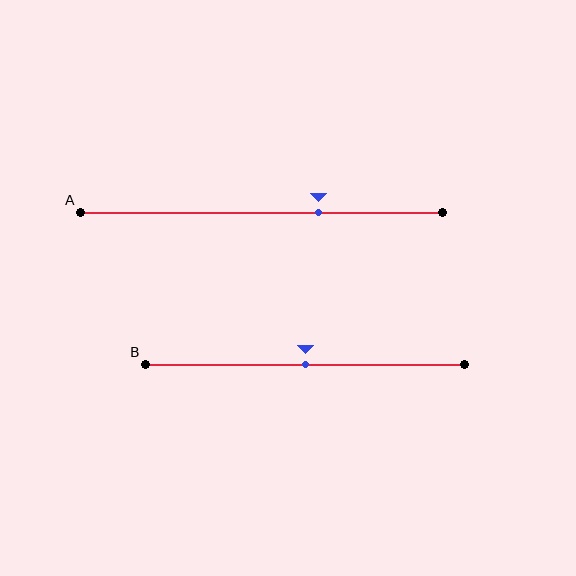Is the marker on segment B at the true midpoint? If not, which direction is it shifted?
Yes, the marker on segment B is at the true midpoint.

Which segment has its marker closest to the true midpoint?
Segment B has its marker closest to the true midpoint.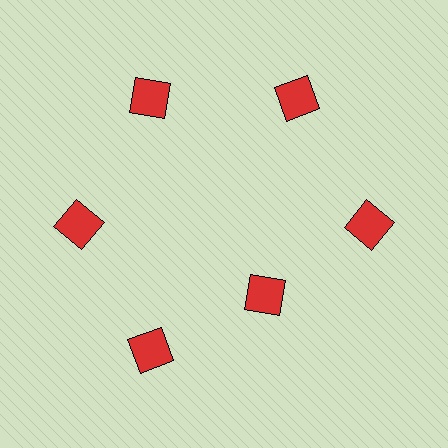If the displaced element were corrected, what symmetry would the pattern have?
It would have 6-fold rotational symmetry — the pattern would map onto itself every 60 degrees.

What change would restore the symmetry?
The symmetry would be restored by moving it outward, back onto the ring so that all 6 squares sit at equal angles and equal distance from the center.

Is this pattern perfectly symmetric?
No. The 6 red squares are arranged in a ring, but one element near the 5 o'clock position is pulled inward toward the center, breaking the 6-fold rotational symmetry.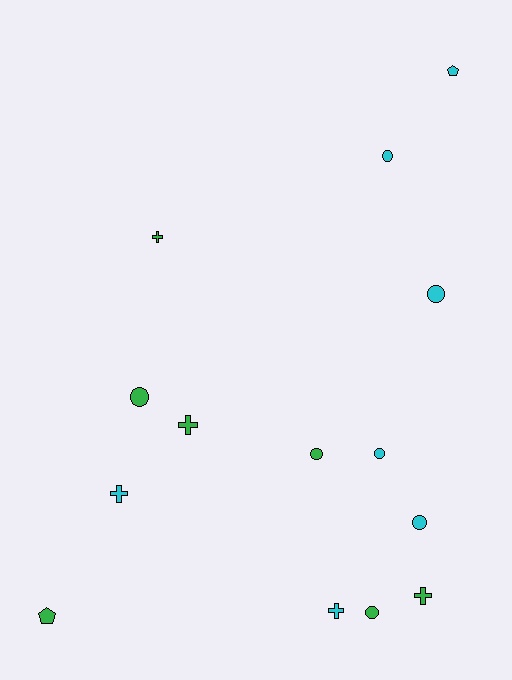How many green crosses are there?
There are 3 green crosses.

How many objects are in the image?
There are 14 objects.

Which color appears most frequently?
Green, with 7 objects.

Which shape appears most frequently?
Circle, with 7 objects.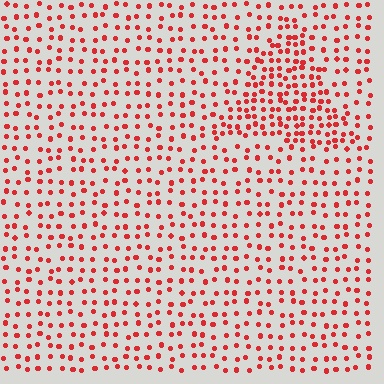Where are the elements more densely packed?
The elements are more densely packed inside the triangle boundary.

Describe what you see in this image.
The image contains small red elements arranged at two different densities. A triangle-shaped region is visible where the elements are more densely packed than the surrounding area.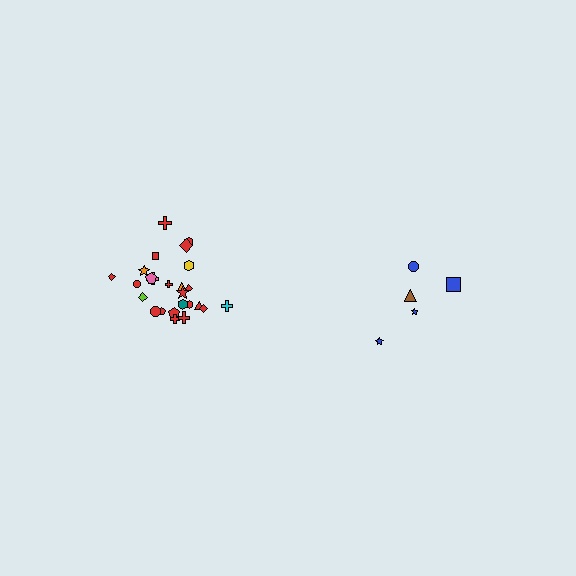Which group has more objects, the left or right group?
The left group.